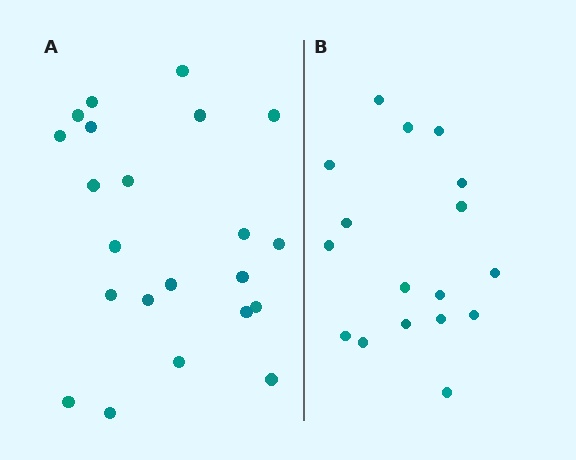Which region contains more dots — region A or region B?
Region A (the left region) has more dots.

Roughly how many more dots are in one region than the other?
Region A has about 5 more dots than region B.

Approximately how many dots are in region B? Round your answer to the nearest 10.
About 20 dots. (The exact count is 17, which rounds to 20.)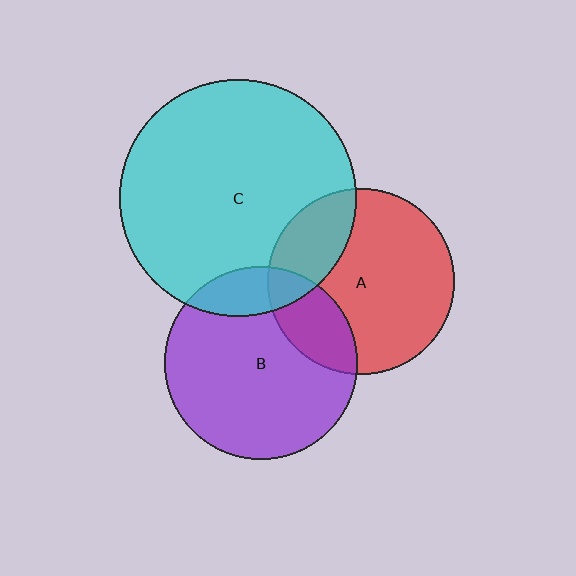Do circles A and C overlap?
Yes.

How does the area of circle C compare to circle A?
Approximately 1.6 times.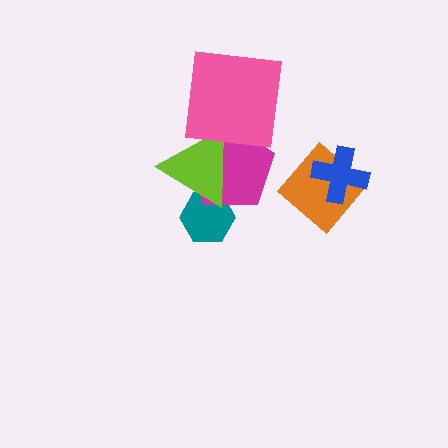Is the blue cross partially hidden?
No, no other shape covers it.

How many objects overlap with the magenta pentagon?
3 objects overlap with the magenta pentagon.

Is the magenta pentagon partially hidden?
Yes, it is partially covered by another shape.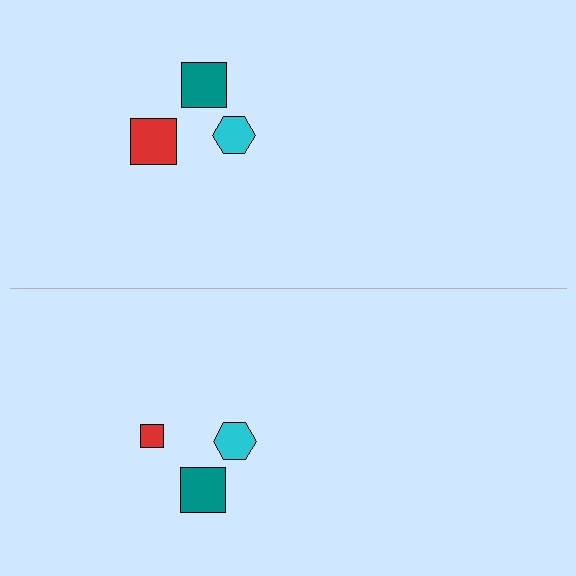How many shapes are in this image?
There are 6 shapes in this image.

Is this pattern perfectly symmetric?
No, the pattern is not perfectly symmetric. The red square on the bottom side has a different size than its mirror counterpart.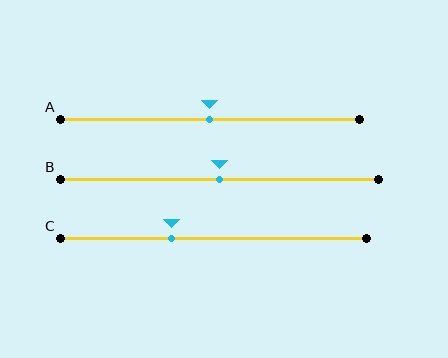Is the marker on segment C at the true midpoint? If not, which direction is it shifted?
No, the marker on segment C is shifted to the left by about 14% of the segment length.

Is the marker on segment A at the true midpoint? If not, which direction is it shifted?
Yes, the marker on segment A is at the true midpoint.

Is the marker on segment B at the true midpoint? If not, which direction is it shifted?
Yes, the marker on segment B is at the true midpoint.